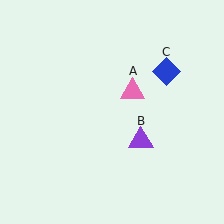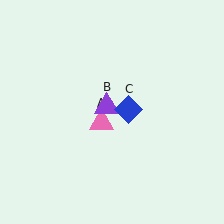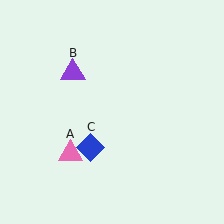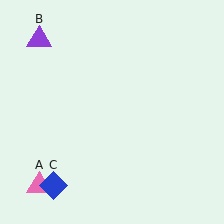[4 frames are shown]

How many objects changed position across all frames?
3 objects changed position: pink triangle (object A), purple triangle (object B), blue diamond (object C).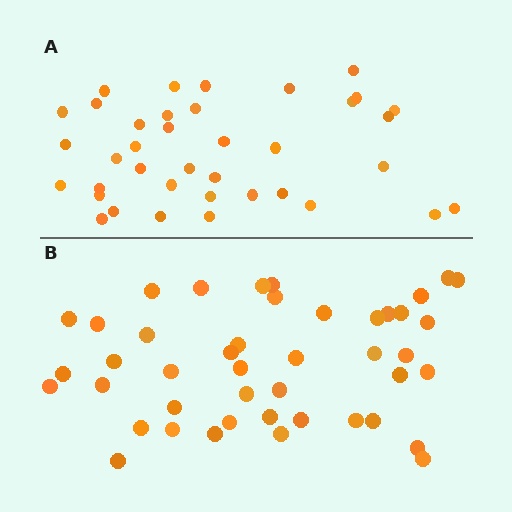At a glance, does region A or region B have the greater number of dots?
Region B (the bottom region) has more dots.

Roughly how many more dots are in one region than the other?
Region B has about 6 more dots than region A.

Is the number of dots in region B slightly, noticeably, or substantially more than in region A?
Region B has only slightly more — the two regions are fairly close. The ratio is roughly 1.2 to 1.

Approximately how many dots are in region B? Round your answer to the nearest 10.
About 40 dots. (The exact count is 44, which rounds to 40.)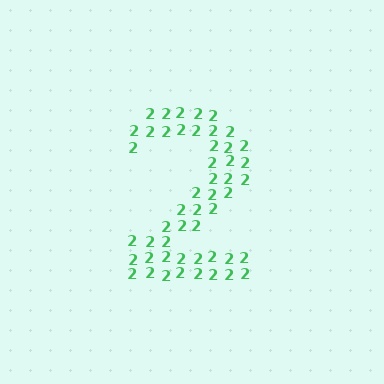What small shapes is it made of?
It is made of small digit 2's.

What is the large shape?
The large shape is the digit 2.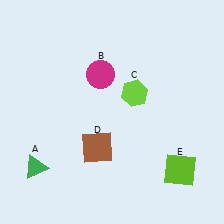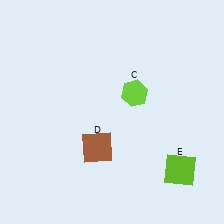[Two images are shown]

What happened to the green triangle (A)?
The green triangle (A) was removed in Image 2. It was in the bottom-left area of Image 1.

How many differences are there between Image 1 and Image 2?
There are 2 differences between the two images.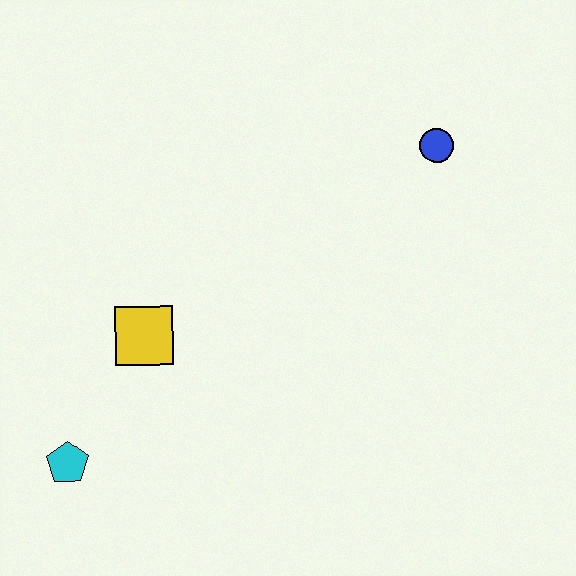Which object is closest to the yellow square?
The cyan pentagon is closest to the yellow square.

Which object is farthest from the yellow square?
The blue circle is farthest from the yellow square.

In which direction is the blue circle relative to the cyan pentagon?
The blue circle is to the right of the cyan pentagon.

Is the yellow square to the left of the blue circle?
Yes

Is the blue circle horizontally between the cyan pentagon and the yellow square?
No